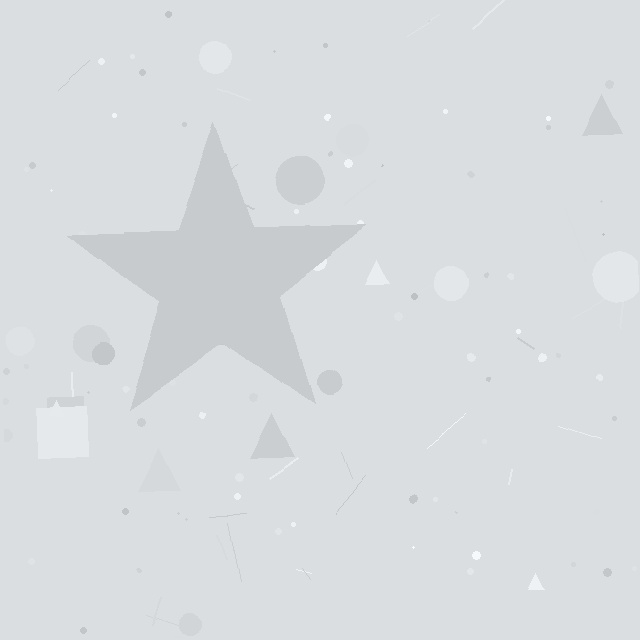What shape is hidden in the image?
A star is hidden in the image.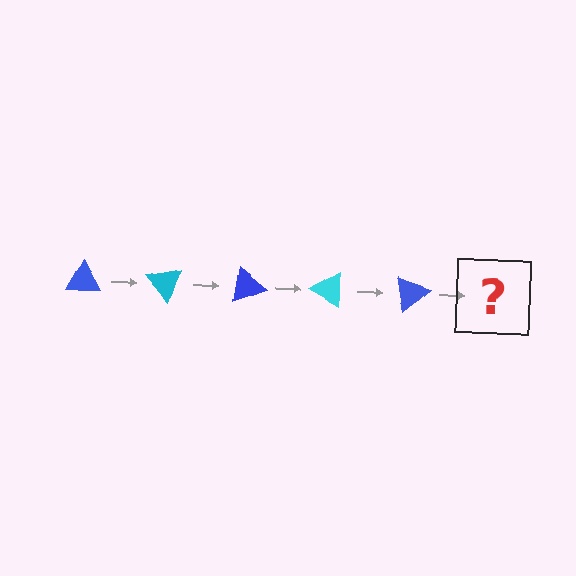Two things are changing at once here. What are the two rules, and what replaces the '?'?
The two rules are that it rotates 50 degrees each step and the color cycles through blue and cyan. The '?' should be a cyan triangle, rotated 250 degrees from the start.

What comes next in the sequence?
The next element should be a cyan triangle, rotated 250 degrees from the start.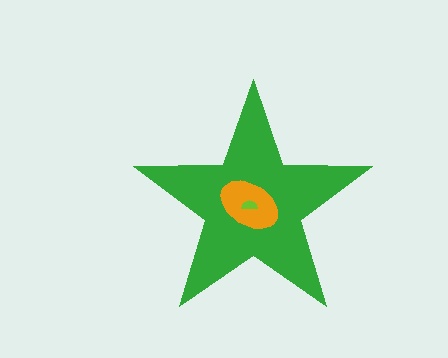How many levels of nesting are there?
3.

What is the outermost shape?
The green star.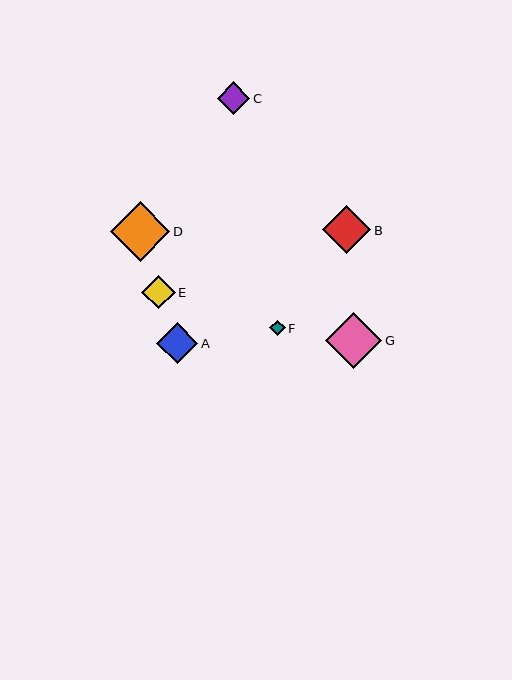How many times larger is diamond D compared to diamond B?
Diamond D is approximately 1.2 times the size of diamond B.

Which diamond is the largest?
Diamond D is the largest with a size of approximately 59 pixels.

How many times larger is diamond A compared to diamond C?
Diamond A is approximately 1.3 times the size of diamond C.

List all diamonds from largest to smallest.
From largest to smallest: D, G, B, A, E, C, F.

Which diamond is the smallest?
Diamond F is the smallest with a size of approximately 15 pixels.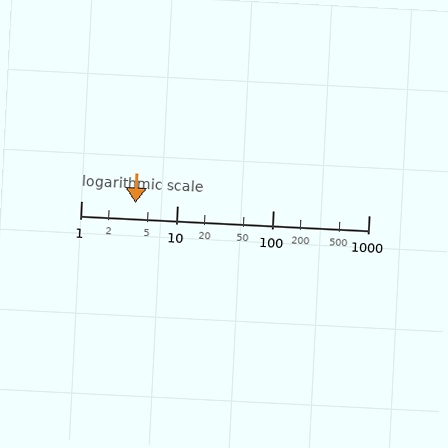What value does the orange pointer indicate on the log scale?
The pointer indicates approximately 3.7.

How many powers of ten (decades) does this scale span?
The scale spans 3 decades, from 1 to 1000.